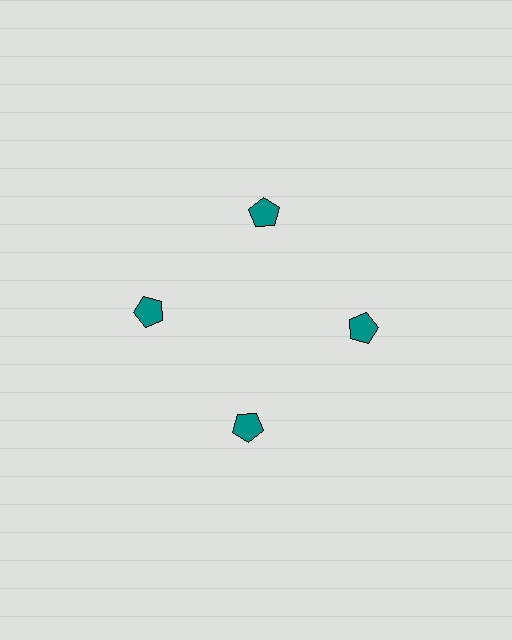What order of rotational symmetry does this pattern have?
This pattern has 4-fold rotational symmetry.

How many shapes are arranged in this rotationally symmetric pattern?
There are 4 shapes, arranged in 4 groups of 1.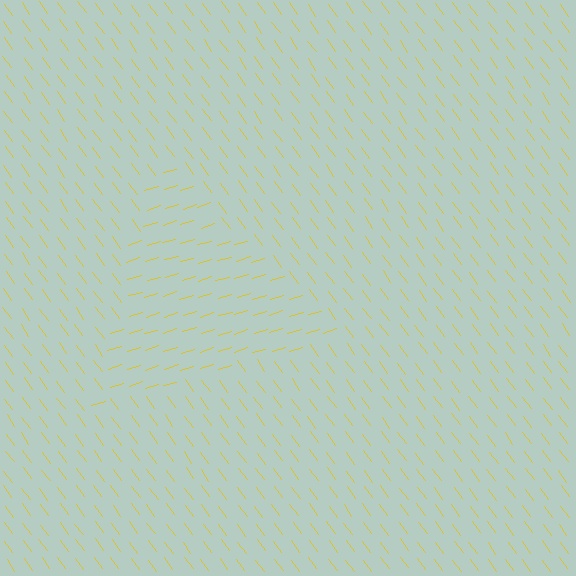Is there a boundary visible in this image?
Yes, there is a texture boundary formed by a change in line orientation.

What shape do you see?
I see a triangle.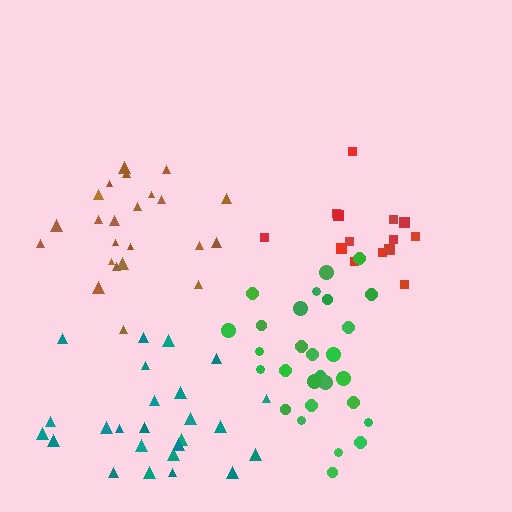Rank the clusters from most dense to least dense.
brown, green, red, teal.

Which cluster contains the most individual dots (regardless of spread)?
Green (28).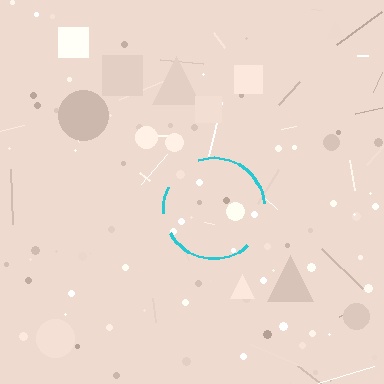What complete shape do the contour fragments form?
The contour fragments form a circle.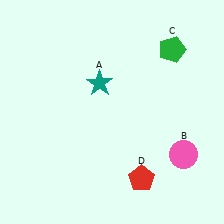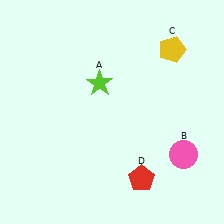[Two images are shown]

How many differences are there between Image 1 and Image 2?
There are 2 differences between the two images.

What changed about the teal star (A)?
In Image 1, A is teal. In Image 2, it changed to lime.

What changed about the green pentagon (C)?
In Image 1, C is green. In Image 2, it changed to yellow.